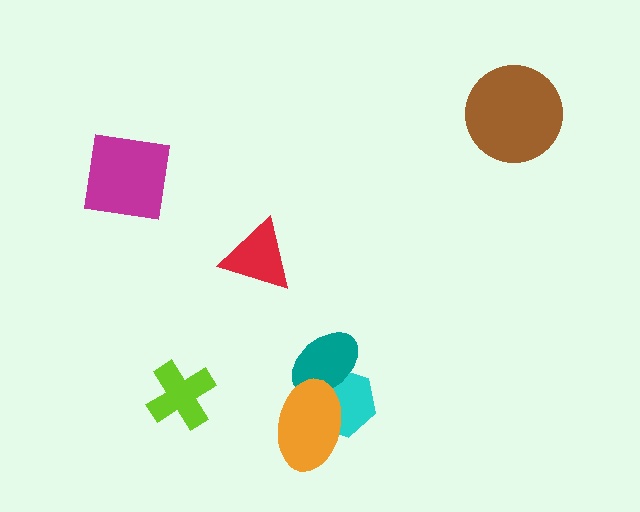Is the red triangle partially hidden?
No, no other shape covers it.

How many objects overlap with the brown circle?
0 objects overlap with the brown circle.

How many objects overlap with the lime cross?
0 objects overlap with the lime cross.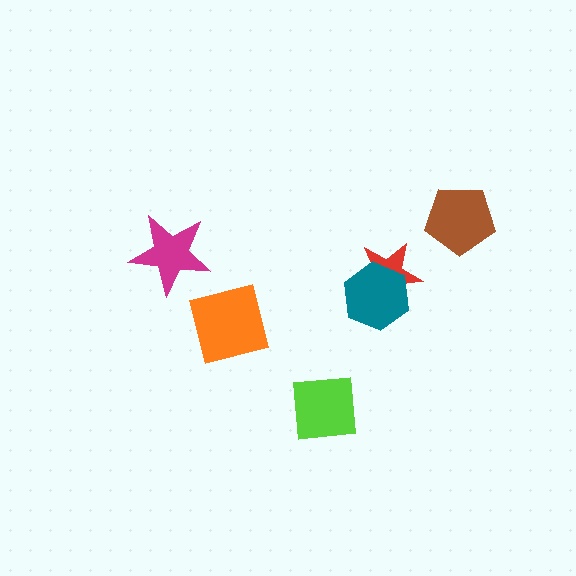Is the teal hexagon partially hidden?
No, no other shape covers it.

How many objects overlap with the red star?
1 object overlaps with the red star.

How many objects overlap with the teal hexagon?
1 object overlaps with the teal hexagon.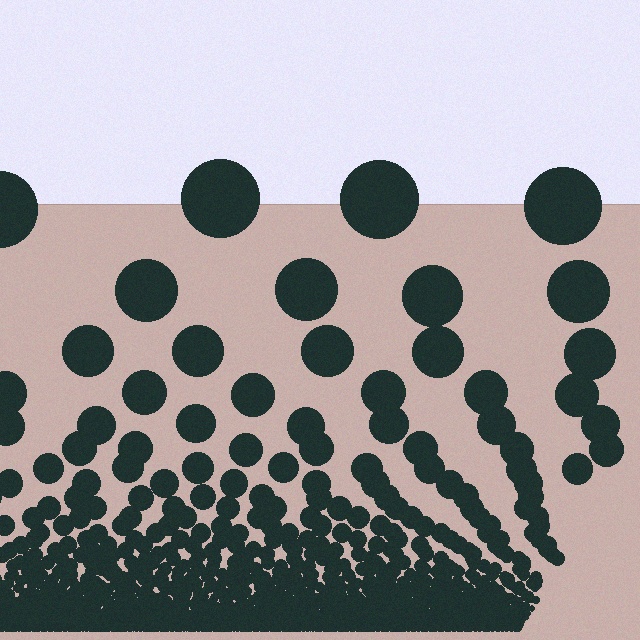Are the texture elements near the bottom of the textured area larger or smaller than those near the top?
Smaller. The gradient is inverted — elements near the bottom are smaller and denser.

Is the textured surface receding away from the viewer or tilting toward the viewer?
The surface appears to tilt toward the viewer. Texture elements get larger and sparser toward the top.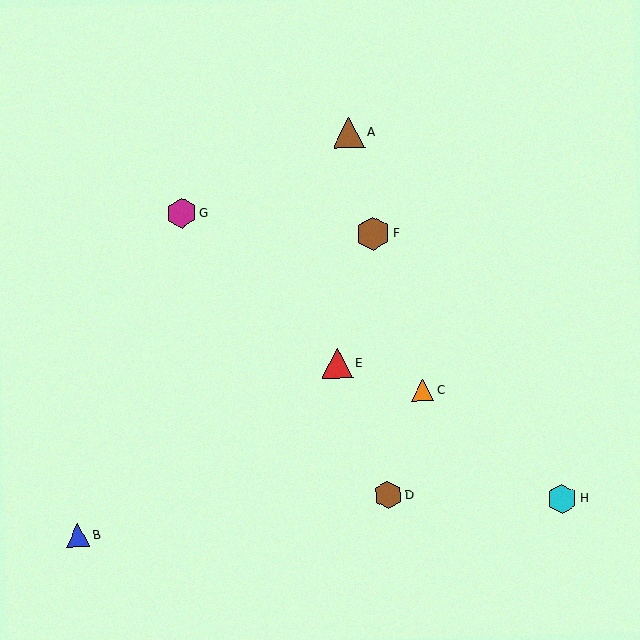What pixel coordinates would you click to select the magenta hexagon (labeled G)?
Click at (182, 213) to select the magenta hexagon G.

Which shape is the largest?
The brown hexagon (labeled F) is the largest.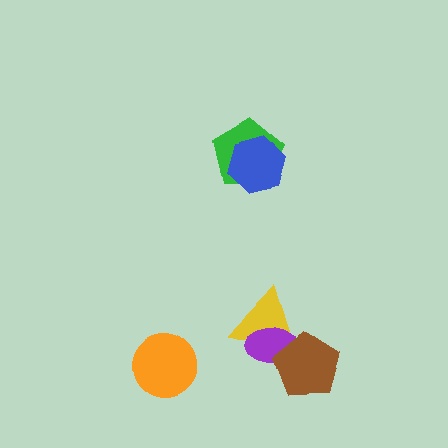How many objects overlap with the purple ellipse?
2 objects overlap with the purple ellipse.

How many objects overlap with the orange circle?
0 objects overlap with the orange circle.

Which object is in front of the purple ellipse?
The brown pentagon is in front of the purple ellipse.